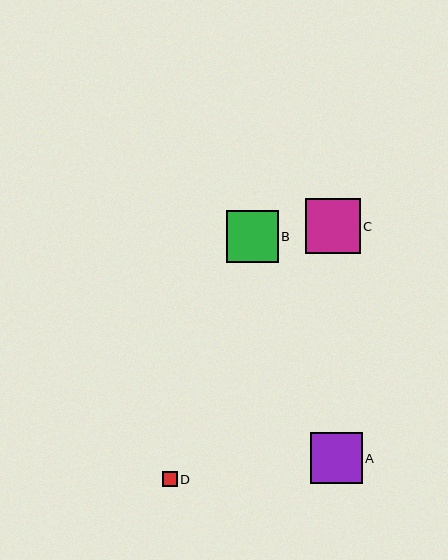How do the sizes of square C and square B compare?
Square C and square B are approximately the same size.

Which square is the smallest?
Square D is the smallest with a size of approximately 15 pixels.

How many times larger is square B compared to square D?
Square B is approximately 3.4 times the size of square D.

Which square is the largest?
Square C is the largest with a size of approximately 55 pixels.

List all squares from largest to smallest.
From largest to smallest: C, B, A, D.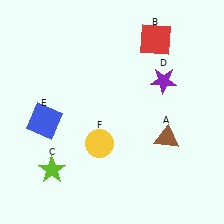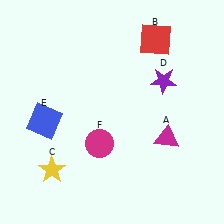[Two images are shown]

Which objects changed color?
A changed from brown to magenta. C changed from lime to yellow. F changed from yellow to magenta.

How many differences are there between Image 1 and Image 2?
There are 3 differences between the two images.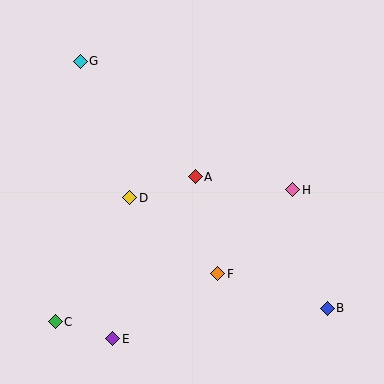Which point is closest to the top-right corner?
Point H is closest to the top-right corner.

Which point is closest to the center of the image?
Point A at (195, 177) is closest to the center.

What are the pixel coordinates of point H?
Point H is at (293, 190).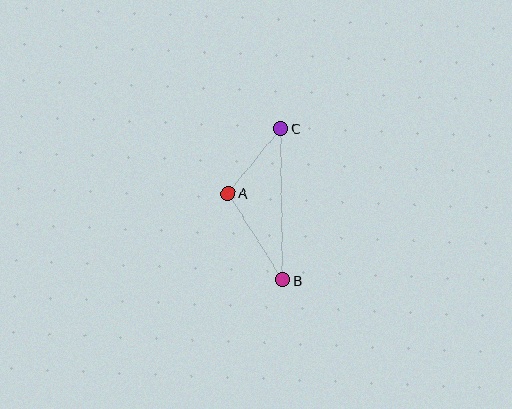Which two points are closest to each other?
Points A and C are closest to each other.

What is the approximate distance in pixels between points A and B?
The distance between A and B is approximately 103 pixels.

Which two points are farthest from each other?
Points B and C are farthest from each other.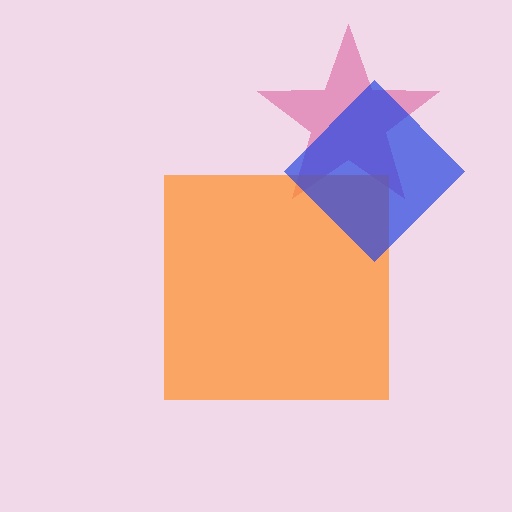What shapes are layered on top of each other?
The layered shapes are: a magenta star, an orange square, a blue diamond.